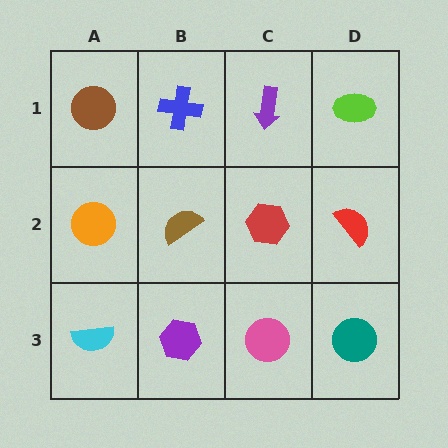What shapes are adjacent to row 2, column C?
A purple arrow (row 1, column C), a pink circle (row 3, column C), a brown semicircle (row 2, column B), a red semicircle (row 2, column D).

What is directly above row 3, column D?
A red semicircle.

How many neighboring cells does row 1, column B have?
3.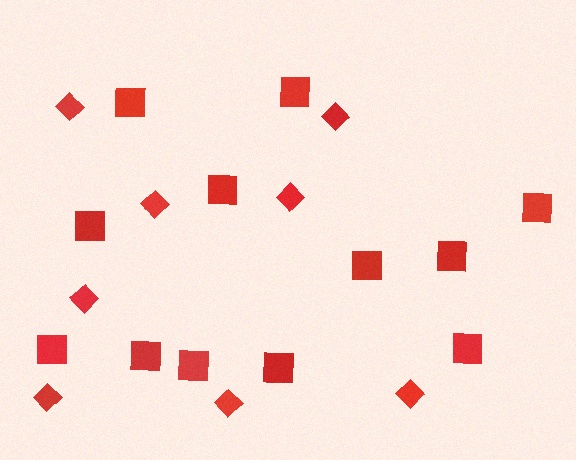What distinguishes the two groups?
There are 2 groups: one group of squares (12) and one group of diamonds (8).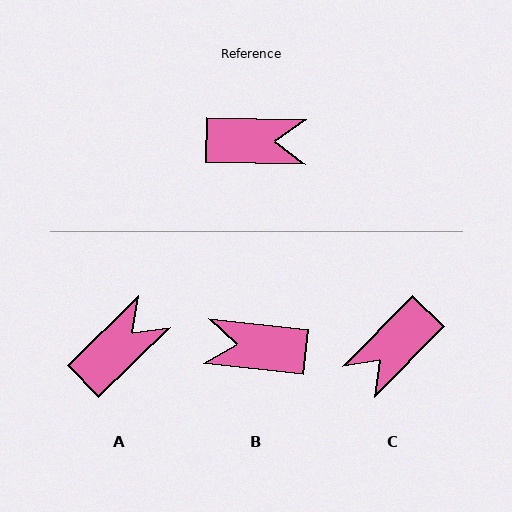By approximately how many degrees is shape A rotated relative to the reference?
Approximately 45 degrees counter-clockwise.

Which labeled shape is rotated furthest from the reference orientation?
B, about 175 degrees away.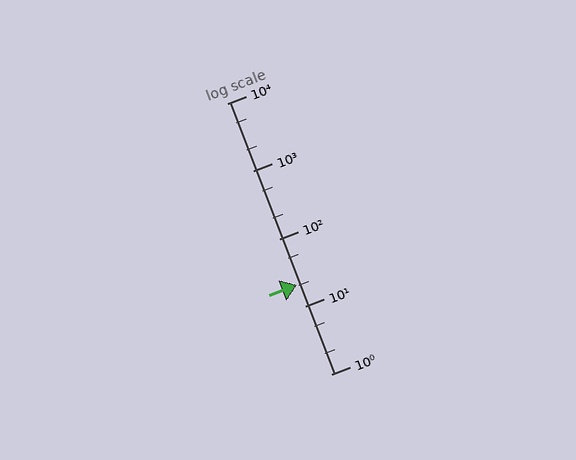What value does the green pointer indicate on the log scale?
The pointer indicates approximately 21.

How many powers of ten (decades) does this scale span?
The scale spans 4 decades, from 1 to 10000.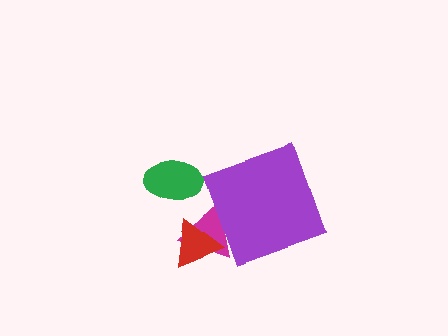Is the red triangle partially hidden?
No, no other shape covers it.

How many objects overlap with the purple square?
1 object overlaps with the purple square.